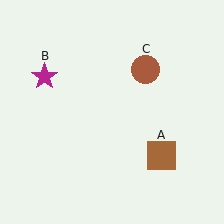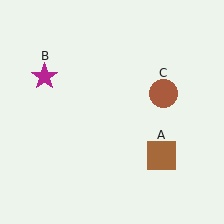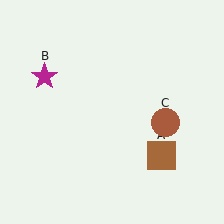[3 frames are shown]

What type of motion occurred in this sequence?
The brown circle (object C) rotated clockwise around the center of the scene.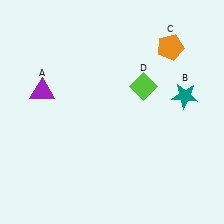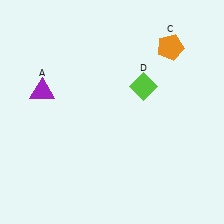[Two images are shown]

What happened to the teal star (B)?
The teal star (B) was removed in Image 2. It was in the top-right area of Image 1.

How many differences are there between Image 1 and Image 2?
There is 1 difference between the two images.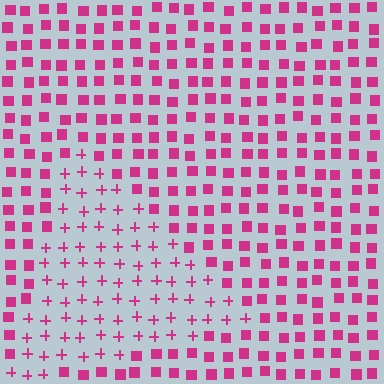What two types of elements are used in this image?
The image uses plus signs inside the triangle region and squares outside it.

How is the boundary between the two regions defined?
The boundary is defined by a change in element shape: plus signs inside vs. squares outside. All elements share the same color and spacing.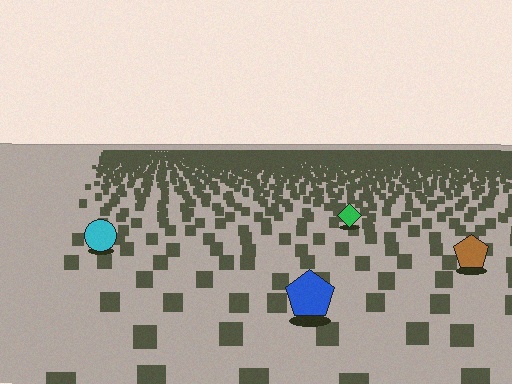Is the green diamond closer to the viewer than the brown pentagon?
No. The brown pentagon is closer — you can tell from the texture gradient: the ground texture is coarser near it.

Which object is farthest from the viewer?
The green diamond is farthest from the viewer. It appears smaller and the ground texture around it is denser.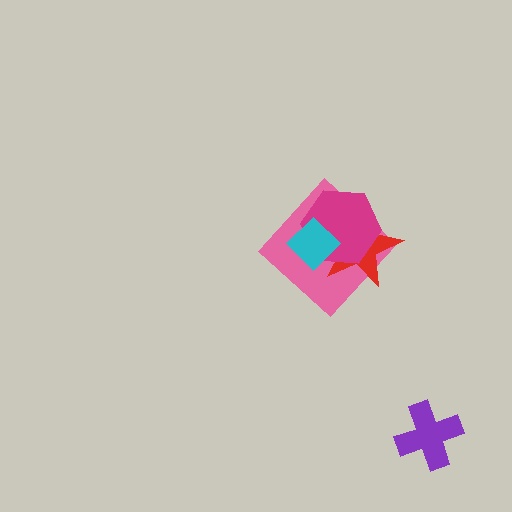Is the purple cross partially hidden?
No, no other shape covers it.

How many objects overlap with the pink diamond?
3 objects overlap with the pink diamond.